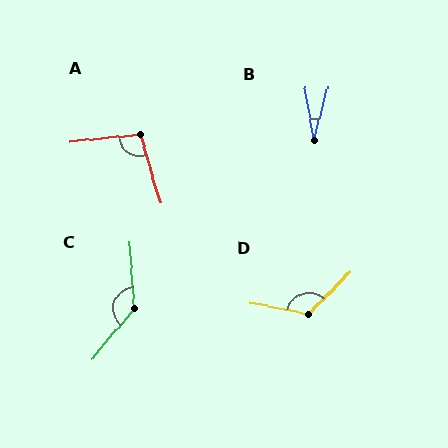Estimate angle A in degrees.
Approximately 101 degrees.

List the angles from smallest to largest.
B (24°), A (101°), D (124°), C (136°).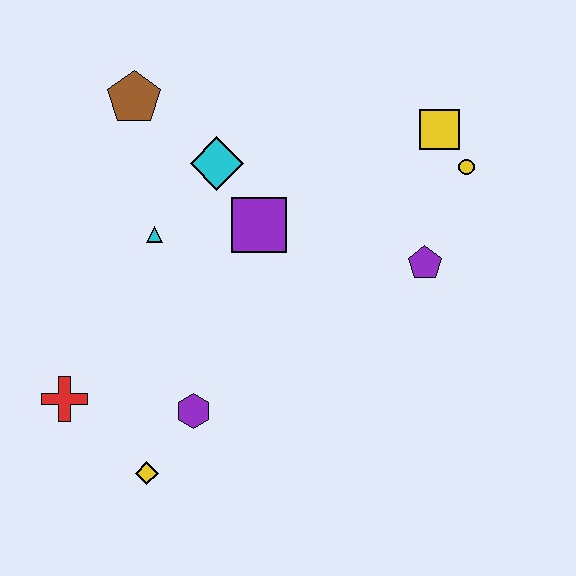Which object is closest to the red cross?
The yellow diamond is closest to the red cross.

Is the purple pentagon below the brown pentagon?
Yes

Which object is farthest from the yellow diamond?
The yellow square is farthest from the yellow diamond.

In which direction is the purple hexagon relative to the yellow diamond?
The purple hexagon is above the yellow diamond.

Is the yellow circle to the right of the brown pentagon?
Yes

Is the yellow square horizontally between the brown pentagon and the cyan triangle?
No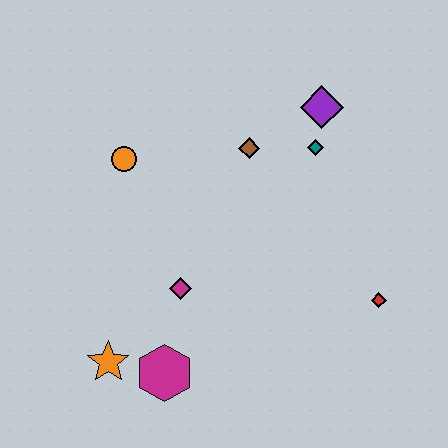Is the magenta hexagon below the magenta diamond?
Yes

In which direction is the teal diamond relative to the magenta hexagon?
The teal diamond is above the magenta hexagon.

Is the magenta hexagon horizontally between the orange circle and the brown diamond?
Yes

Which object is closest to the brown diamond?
The teal diamond is closest to the brown diamond.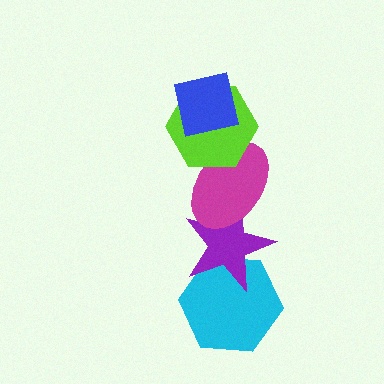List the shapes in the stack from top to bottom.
From top to bottom: the blue square, the lime hexagon, the magenta ellipse, the purple star, the cyan hexagon.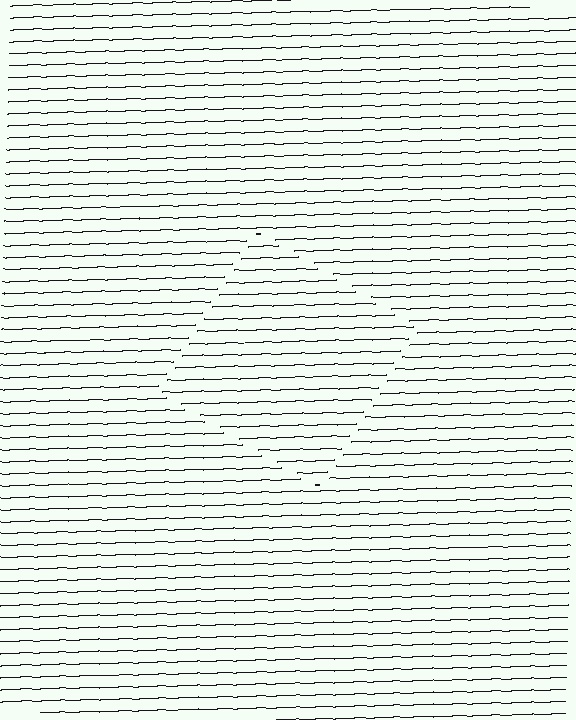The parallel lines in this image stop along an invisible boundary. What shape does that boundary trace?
An illusory square. The interior of the shape contains the same grating, shifted by half a period — the contour is defined by the phase discontinuity where line-ends from the inner and outer gratings abut.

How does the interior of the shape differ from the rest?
The interior of the shape contains the same grating, shifted by half a period — the contour is defined by the phase discontinuity where line-ends from the inner and outer gratings abut.